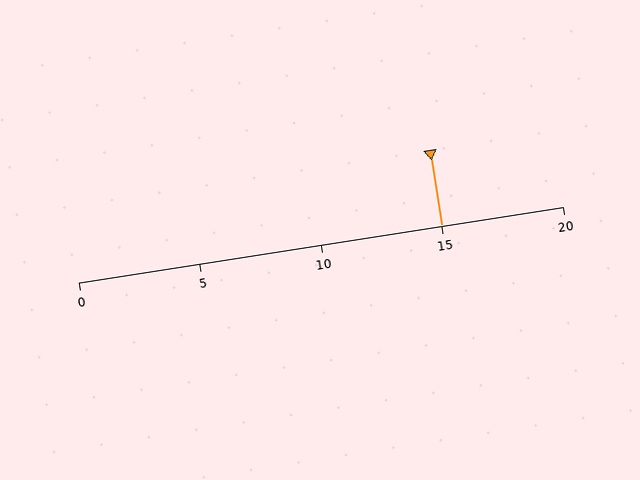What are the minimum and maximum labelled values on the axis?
The axis runs from 0 to 20.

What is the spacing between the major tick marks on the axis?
The major ticks are spaced 5 apart.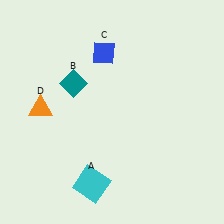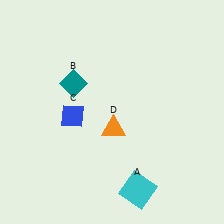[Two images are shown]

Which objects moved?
The objects that moved are: the cyan square (A), the blue diamond (C), the orange triangle (D).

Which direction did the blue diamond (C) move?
The blue diamond (C) moved down.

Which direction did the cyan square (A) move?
The cyan square (A) moved right.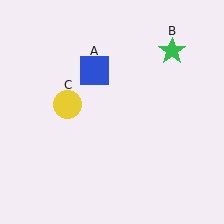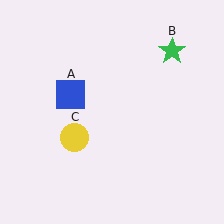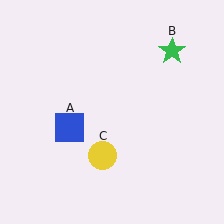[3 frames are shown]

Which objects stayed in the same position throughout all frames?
Green star (object B) remained stationary.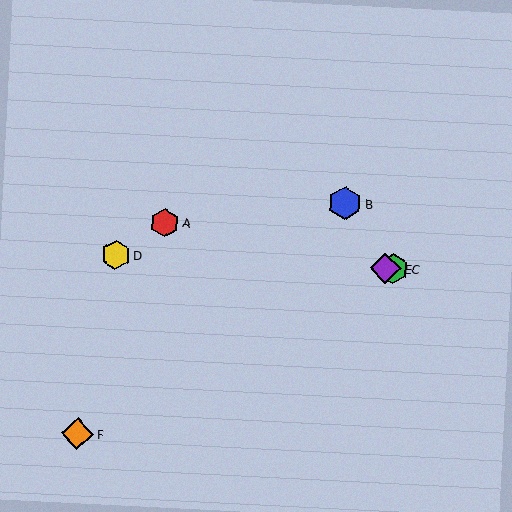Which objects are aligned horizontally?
Objects C, D, E are aligned horizontally.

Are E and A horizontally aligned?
No, E is at y≈268 and A is at y≈223.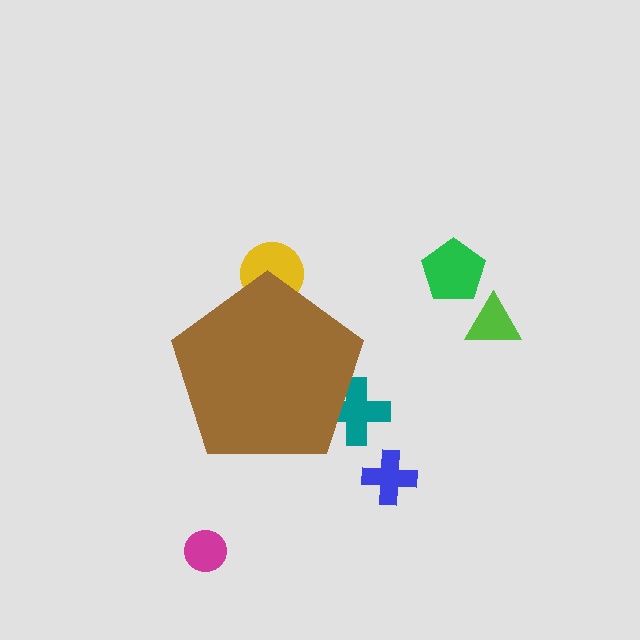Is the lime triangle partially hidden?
No, the lime triangle is fully visible.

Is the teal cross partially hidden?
Yes, the teal cross is partially hidden behind the brown pentagon.